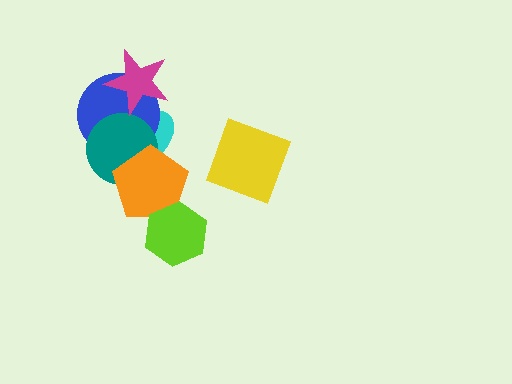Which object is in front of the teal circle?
The orange pentagon is in front of the teal circle.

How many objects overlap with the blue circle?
3 objects overlap with the blue circle.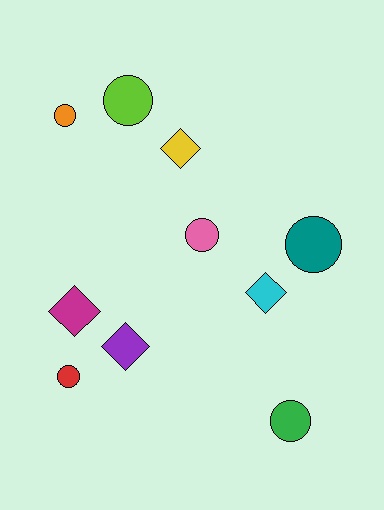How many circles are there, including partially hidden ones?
There are 6 circles.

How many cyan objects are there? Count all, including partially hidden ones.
There is 1 cyan object.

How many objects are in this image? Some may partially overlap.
There are 10 objects.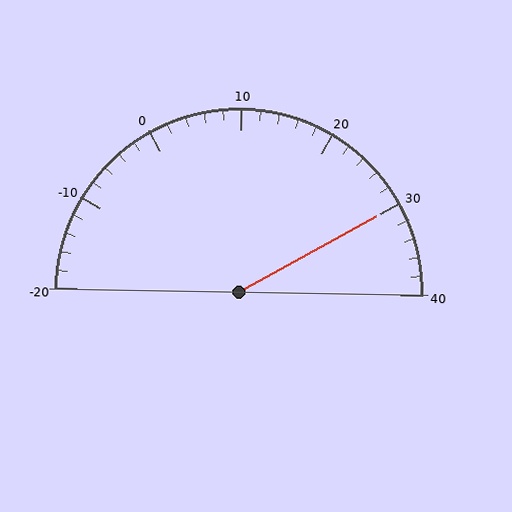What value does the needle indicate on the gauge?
The needle indicates approximately 30.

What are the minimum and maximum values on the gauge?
The gauge ranges from -20 to 40.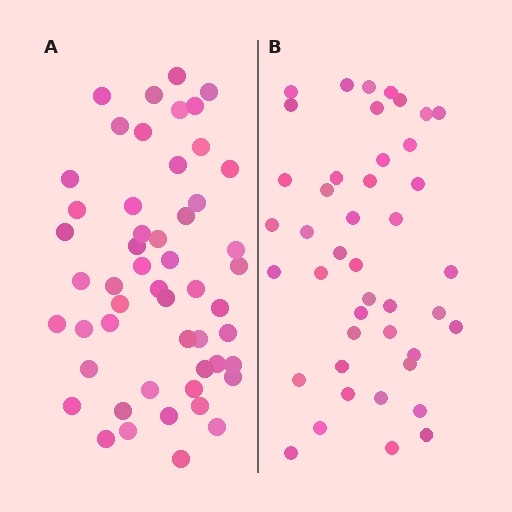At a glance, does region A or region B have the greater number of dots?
Region A (the left region) has more dots.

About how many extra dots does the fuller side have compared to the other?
Region A has roughly 8 or so more dots than region B.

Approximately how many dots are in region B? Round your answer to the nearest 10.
About 40 dots. (The exact count is 43, which rounds to 40.)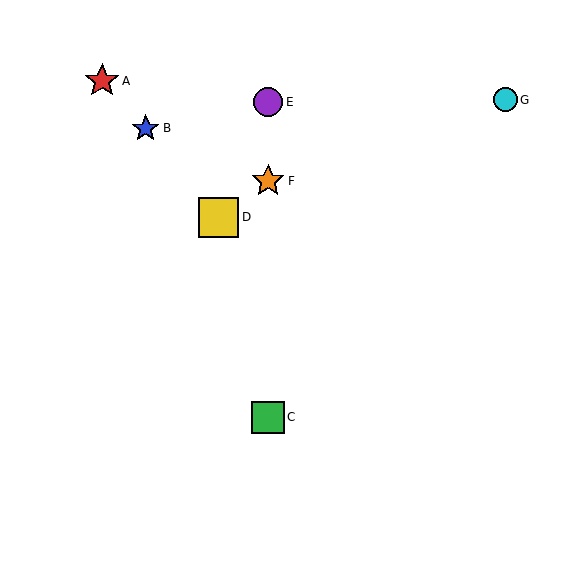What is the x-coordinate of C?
Object C is at x≈268.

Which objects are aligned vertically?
Objects C, E, F are aligned vertically.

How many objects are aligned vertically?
3 objects (C, E, F) are aligned vertically.